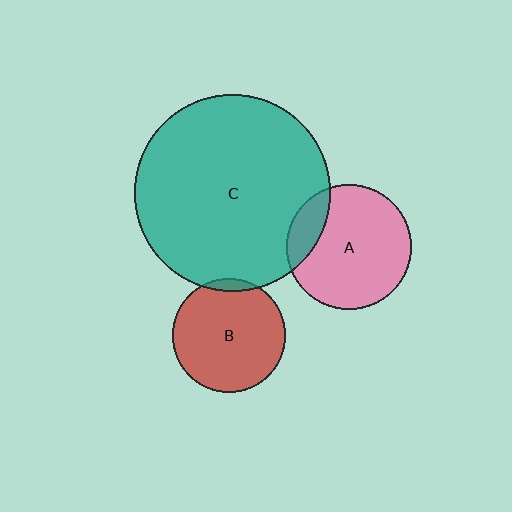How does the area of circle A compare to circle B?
Approximately 1.2 times.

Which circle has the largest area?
Circle C (teal).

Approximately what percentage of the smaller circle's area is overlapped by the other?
Approximately 5%.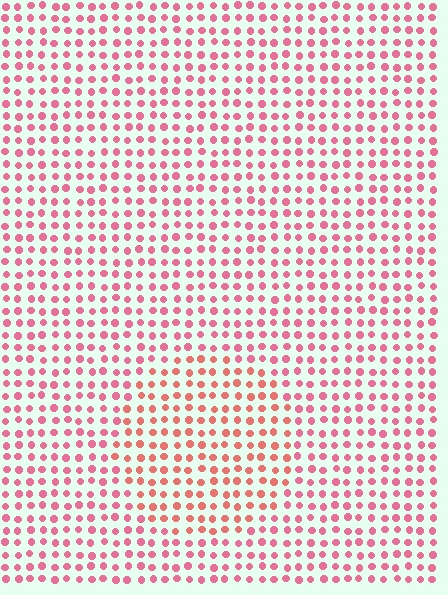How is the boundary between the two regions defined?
The boundary is defined purely by a slight shift in hue (about 24 degrees). Spacing, size, and orientation are identical on both sides.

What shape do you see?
I see a circle.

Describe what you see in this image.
The image is filled with small pink elements in a uniform arrangement. A circle-shaped region is visible where the elements are tinted to a slightly different hue, forming a subtle color boundary.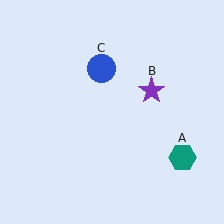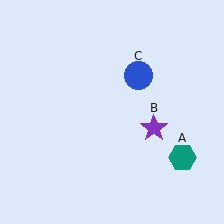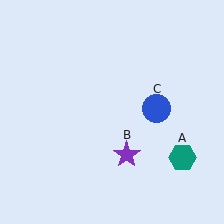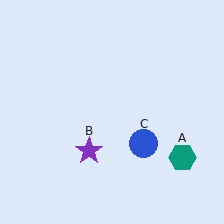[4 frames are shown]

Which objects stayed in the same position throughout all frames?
Teal hexagon (object A) remained stationary.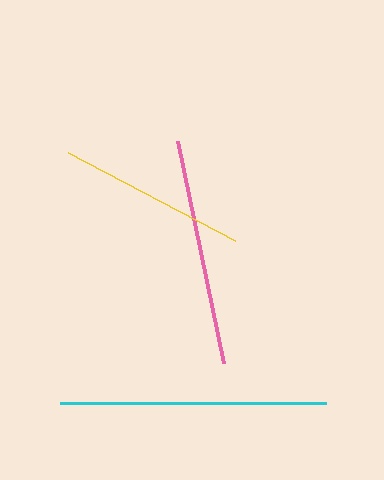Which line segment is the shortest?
The yellow line is the shortest at approximately 189 pixels.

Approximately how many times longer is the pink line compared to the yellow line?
The pink line is approximately 1.2 times the length of the yellow line.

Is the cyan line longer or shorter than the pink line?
The cyan line is longer than the pink line.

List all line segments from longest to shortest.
From longest to shortest: cyan, pink, yellow.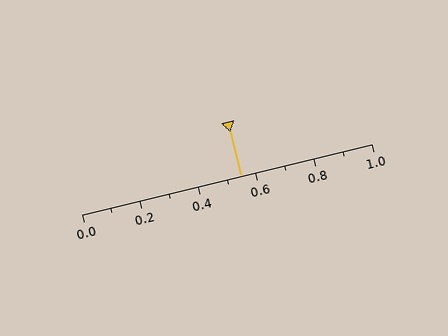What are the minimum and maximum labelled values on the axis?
The axis runs from 0.0 to 1.0.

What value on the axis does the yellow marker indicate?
The marker indicates approximately 0.55.